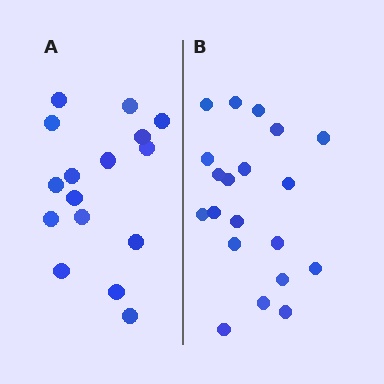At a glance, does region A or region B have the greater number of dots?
Region B (the right region) has more dots.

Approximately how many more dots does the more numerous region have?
Region B has about 4 more dots than region A.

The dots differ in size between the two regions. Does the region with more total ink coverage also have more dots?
No. Region A has more total ink coverage because its dots are larger, but region B actually contains more individual dots. Total area can be misleading — the number of items is what matters here.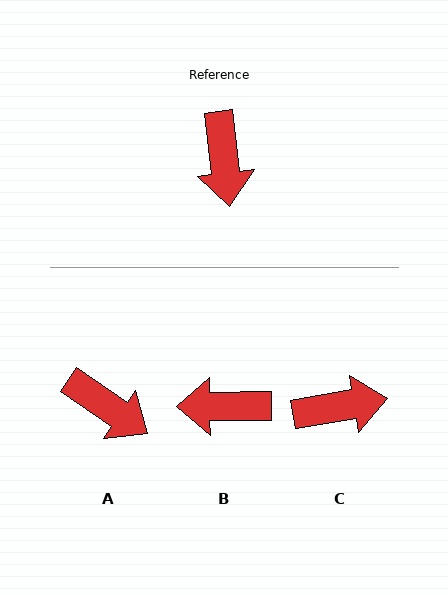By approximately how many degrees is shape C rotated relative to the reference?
Approximately 93 degrees counter-clockwise.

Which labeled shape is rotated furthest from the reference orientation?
B, about 96 degrees away.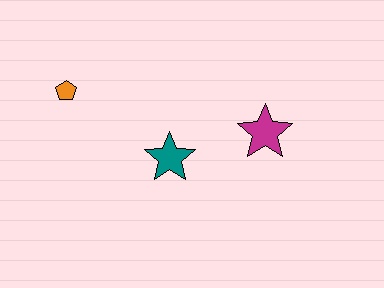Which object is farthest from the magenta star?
The orange pentagon is farthest from the magenta star.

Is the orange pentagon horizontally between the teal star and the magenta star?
No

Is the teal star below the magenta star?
Yes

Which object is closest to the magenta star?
The teal star is closest to the magenta star.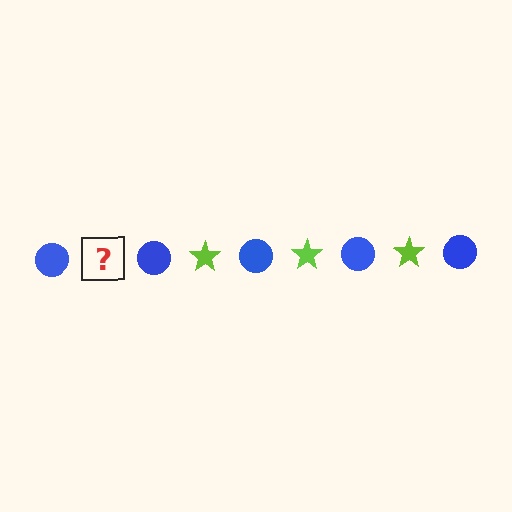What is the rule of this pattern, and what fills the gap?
The rule is that the pattern alternates between blue circle and lime star. The gap should be filled with a lime star.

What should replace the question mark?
The question mark should be replaced with a lime star.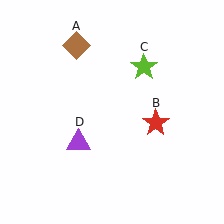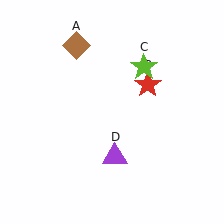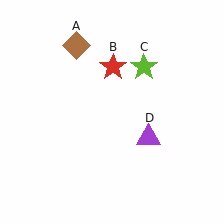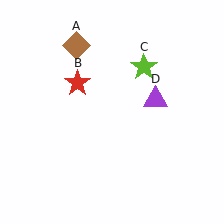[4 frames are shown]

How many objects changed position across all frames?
2 objects changed position: red star (object B), purple triangle (object D).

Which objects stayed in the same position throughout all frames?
Brown diamond (object A) and lime star (object C) remained stationary.